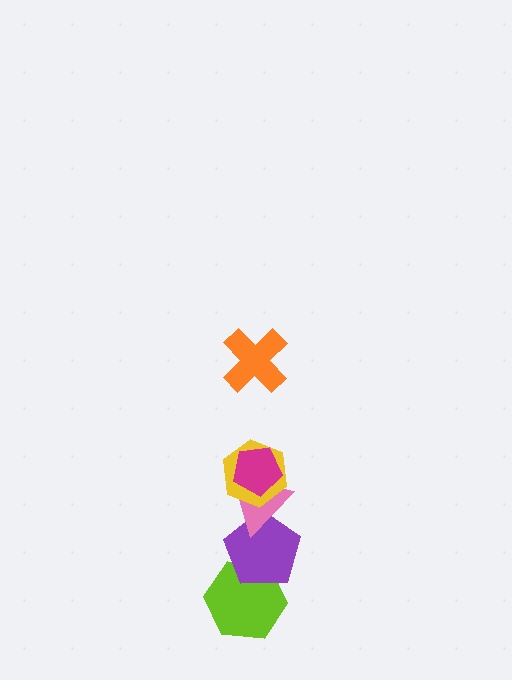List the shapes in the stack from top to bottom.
From top to bottom: the orange cross, the magenta pentagon, the yellow hexagon, the pink triangle, the purple pentagon, the lime hexagon.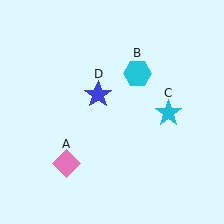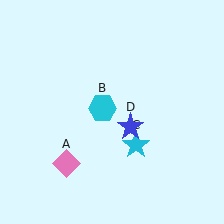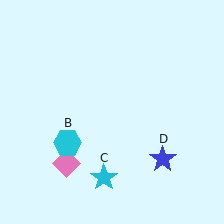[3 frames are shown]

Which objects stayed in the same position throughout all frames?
Pink diamond (object A) remained stationary.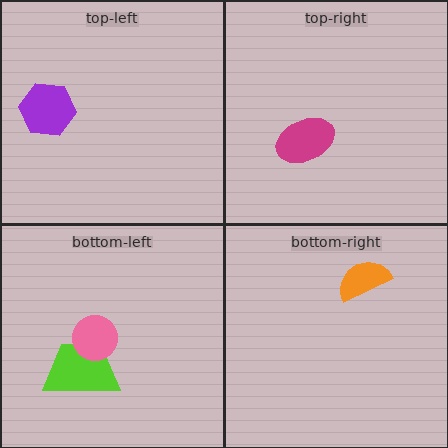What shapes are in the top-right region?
The magenta ellipse.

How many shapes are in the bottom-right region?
1.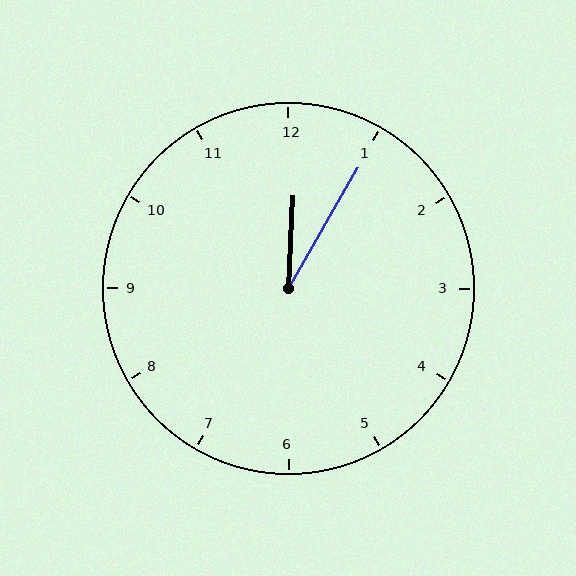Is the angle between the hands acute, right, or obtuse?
It is acute.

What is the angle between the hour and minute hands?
Approximately 28 degrees.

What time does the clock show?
12:05.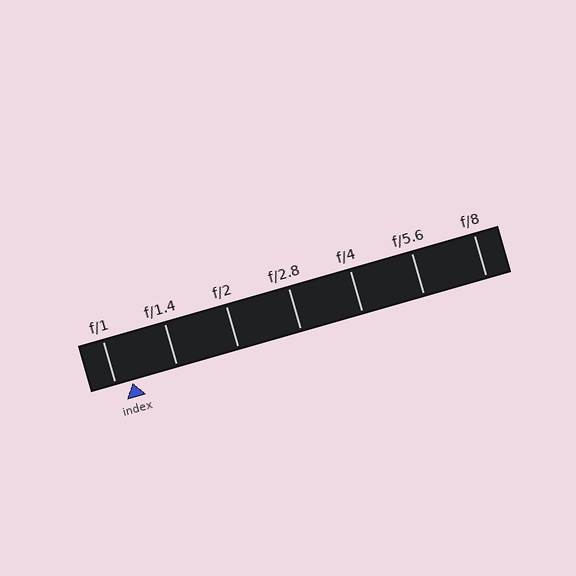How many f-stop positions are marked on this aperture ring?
There are 7 f-stop positions marked.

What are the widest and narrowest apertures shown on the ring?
The widest aperture shown is f/1 and the narrowest is f/8.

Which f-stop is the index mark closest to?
The index mark is closest to f/1.